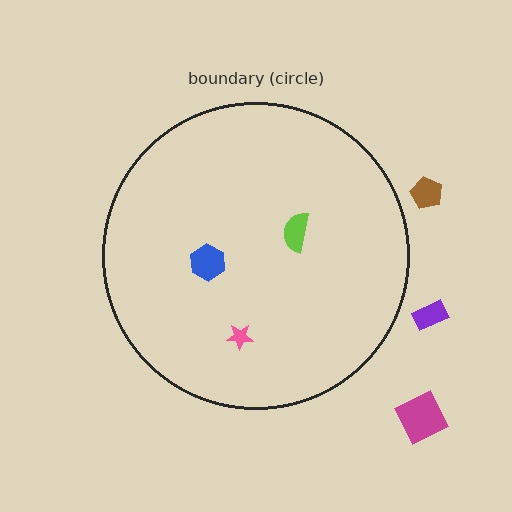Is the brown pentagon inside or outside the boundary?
Outside.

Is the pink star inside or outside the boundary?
Inside.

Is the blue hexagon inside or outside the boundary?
Inside.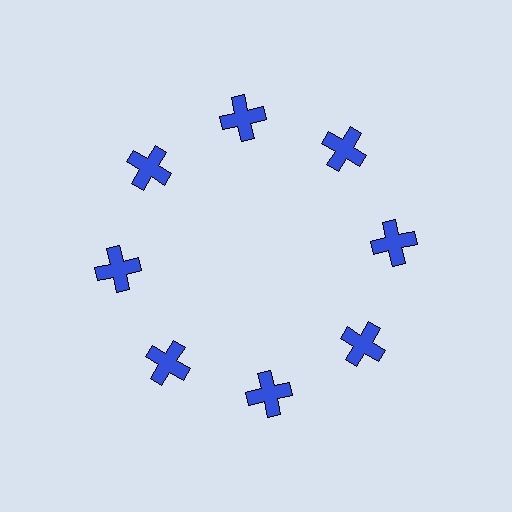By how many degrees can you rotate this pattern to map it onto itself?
The pattern maps onto itself every 45 degrees of rotation.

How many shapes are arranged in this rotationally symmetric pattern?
There are 8 shapes, arranged in 8 groups of 1.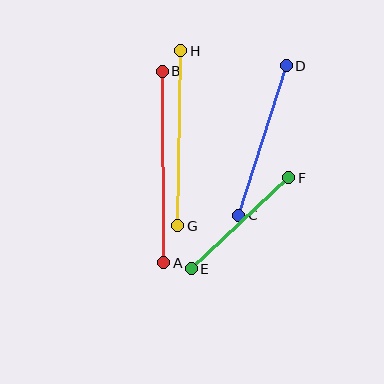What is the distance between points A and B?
The distance is approximately 191 pixels.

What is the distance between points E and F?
The distance is approximately 133 pixels.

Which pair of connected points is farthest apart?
Points A and B are farthest apart.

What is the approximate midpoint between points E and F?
The midpoint is at approximately (240, 223) pixels.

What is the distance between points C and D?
The distance is approximately 157 pixels.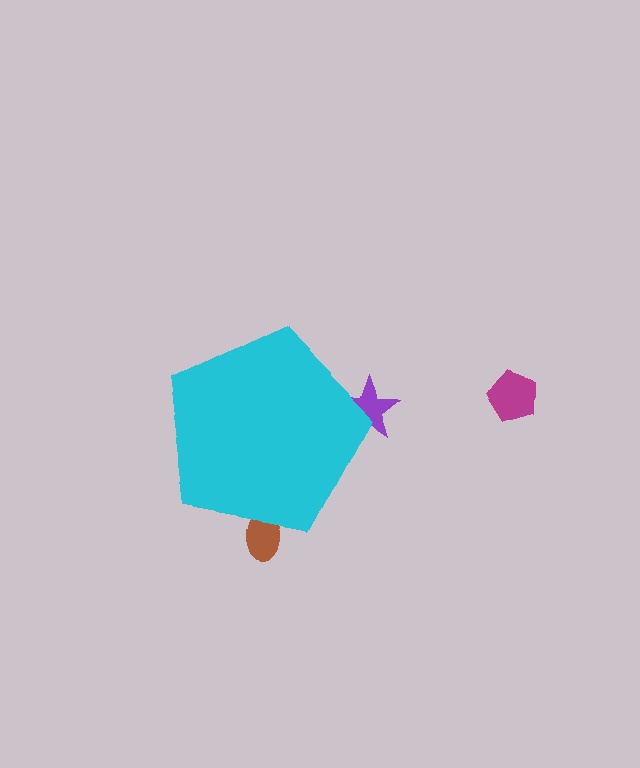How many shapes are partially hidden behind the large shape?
2 shapes are partially hidden.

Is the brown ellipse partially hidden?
Yes, the brown ellipse is partially hidden behind the cyan pentagon.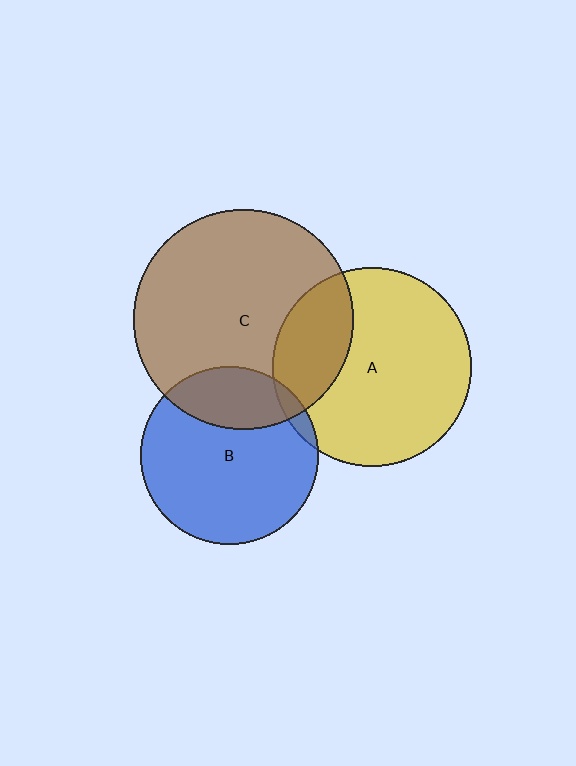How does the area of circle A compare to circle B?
Approximately 1.3 times.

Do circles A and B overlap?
Yes.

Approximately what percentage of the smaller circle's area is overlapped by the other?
Approximately 5%.